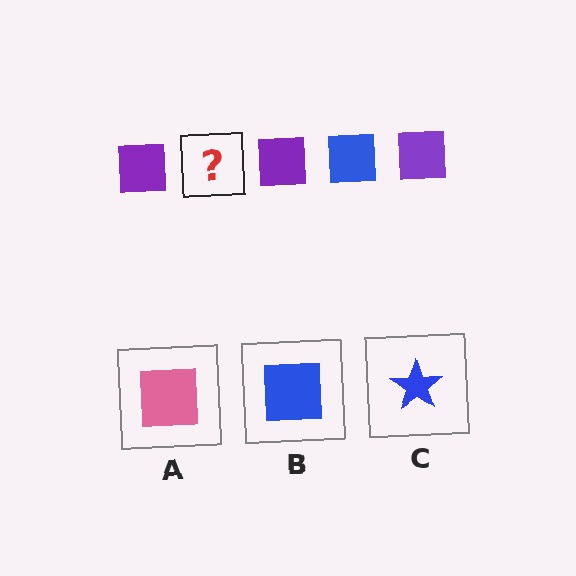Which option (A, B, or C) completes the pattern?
B.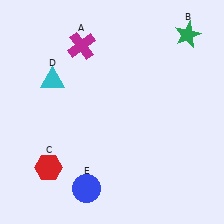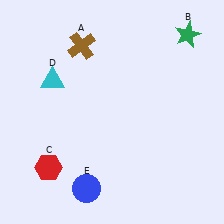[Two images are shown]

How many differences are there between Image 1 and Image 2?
There is 1 difference between the two images.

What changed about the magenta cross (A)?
In Image 1, A is magenta. In Image 2, it changed to brown.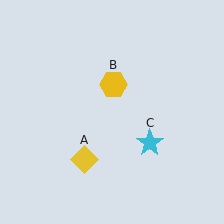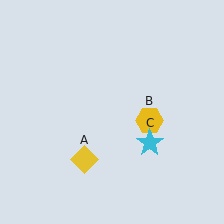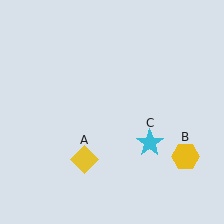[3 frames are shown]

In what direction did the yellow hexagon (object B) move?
The yellow hexagon (object B) moved down and to the right.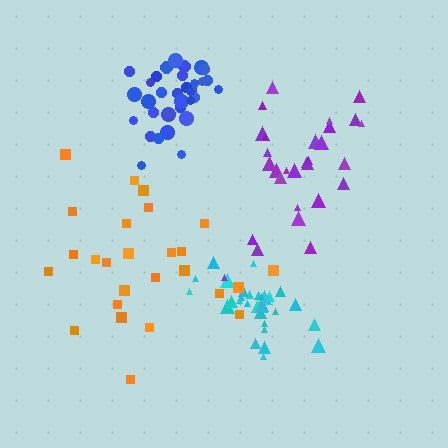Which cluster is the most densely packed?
Blue.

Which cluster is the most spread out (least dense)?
Orange.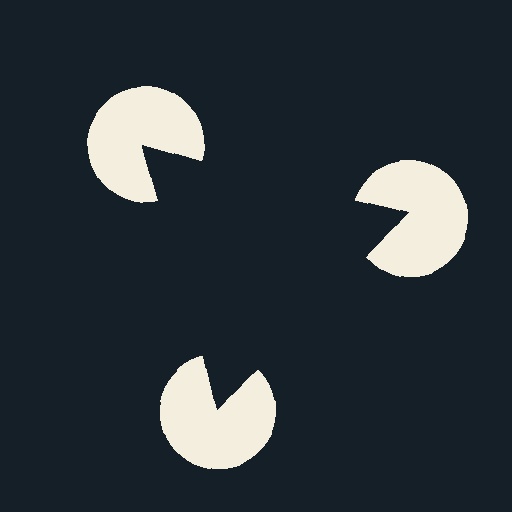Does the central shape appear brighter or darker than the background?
It typically appears slightly darker than the background, even though no actual brightness change is drawn.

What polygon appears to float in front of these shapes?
An illusory triangle — its edges are inferred from the aligned wedge cuts in the pac-man discs, not physically drawn.